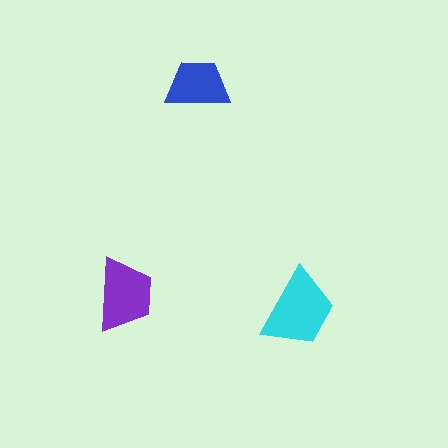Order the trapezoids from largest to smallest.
the cyan one, the purple one, the blue one.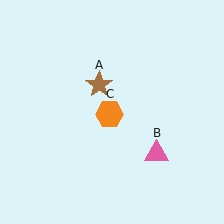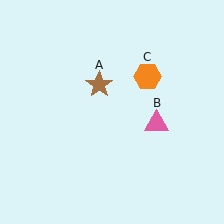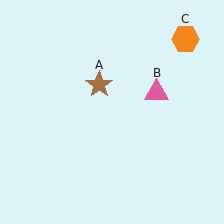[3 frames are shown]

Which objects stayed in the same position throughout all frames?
Brown star (object A) remained stationary.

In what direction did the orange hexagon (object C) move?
The orange hexagon (object C) moved up and to the right.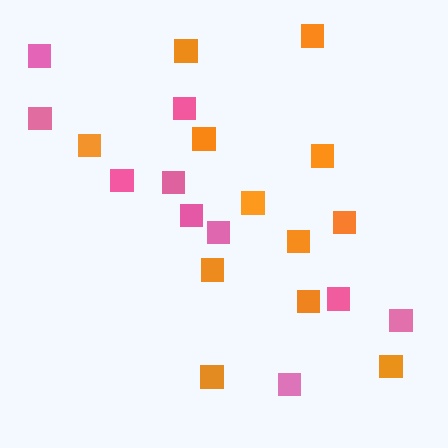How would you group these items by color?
There are 2 groups: one group of pink squares (10) and one group of orange squares (12).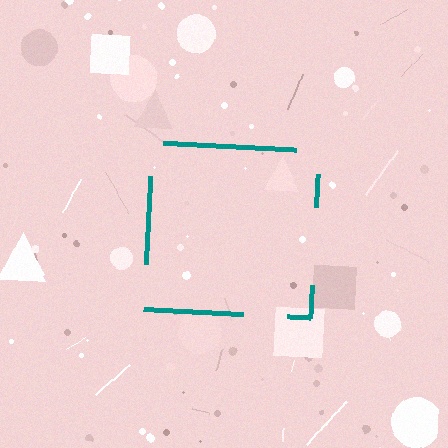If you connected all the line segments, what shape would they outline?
They would outline a square.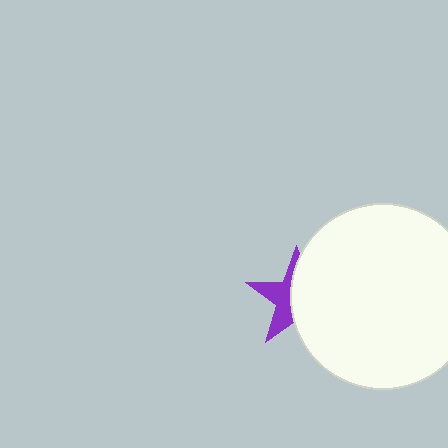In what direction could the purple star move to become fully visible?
The purple star could move left. That would shift it out from behind the white circle entirely.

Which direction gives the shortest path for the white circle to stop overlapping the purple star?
Moving right gives the shortest separation.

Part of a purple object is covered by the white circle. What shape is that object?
It is a star.